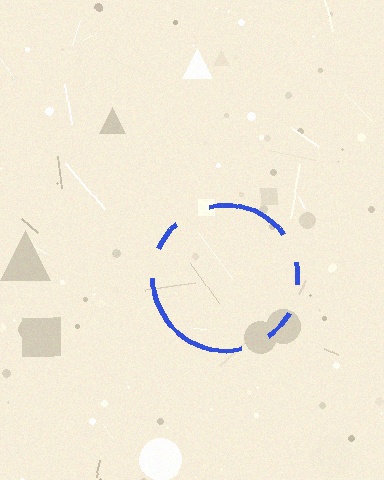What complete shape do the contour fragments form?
The contour fragments form a circle.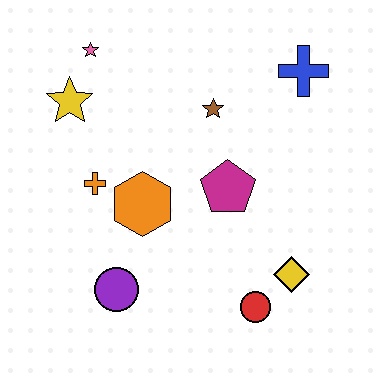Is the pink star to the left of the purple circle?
Yes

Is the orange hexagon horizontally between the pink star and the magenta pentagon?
Yes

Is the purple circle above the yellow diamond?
No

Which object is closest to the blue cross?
The brown star is closest to the blue cross.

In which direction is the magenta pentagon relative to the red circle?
The magenta pentagon is above the red circle.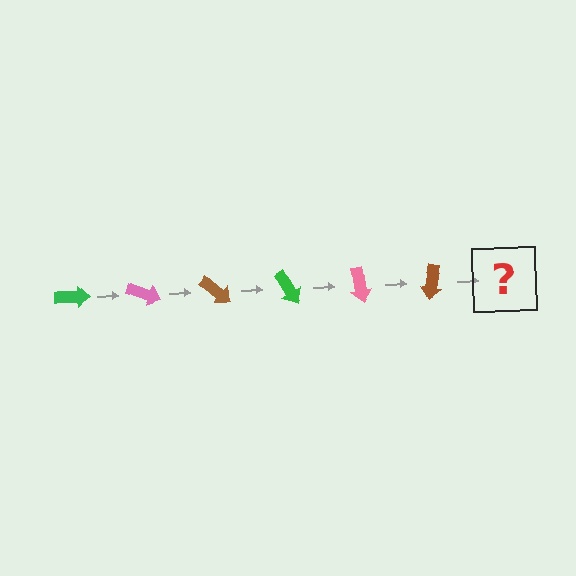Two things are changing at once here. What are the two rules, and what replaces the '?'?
The two rules are that it rotates 20 degrees each step and the color cycles through green, pink, and brown. The '?' should be a green arrow, rotated 120 degrees from the start.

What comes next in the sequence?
The next element should be a green arrow, rotated 120 degrees from the start.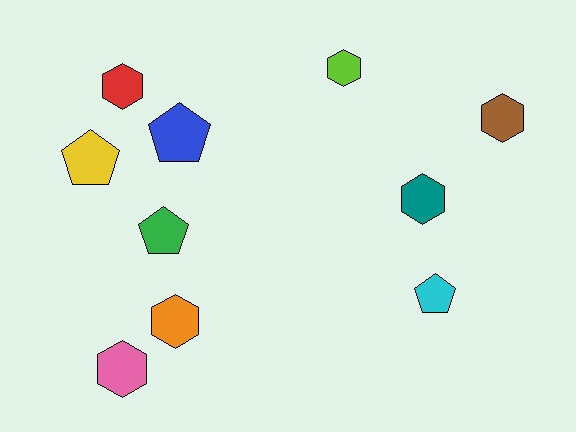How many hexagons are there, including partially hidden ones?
There are 6 hexagons.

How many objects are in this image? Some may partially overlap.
There are 10 objects.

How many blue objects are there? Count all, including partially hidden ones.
There is 1 blue object.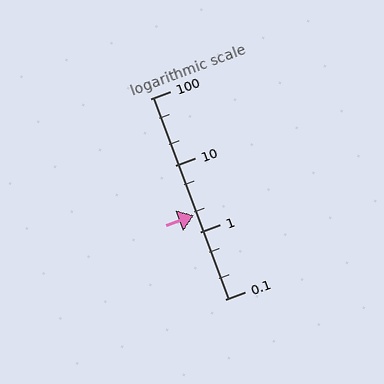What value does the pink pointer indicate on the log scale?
The pointer indicates approximately 1.8.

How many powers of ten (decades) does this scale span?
The scale spans 3 decades, from 0.1 to 100.